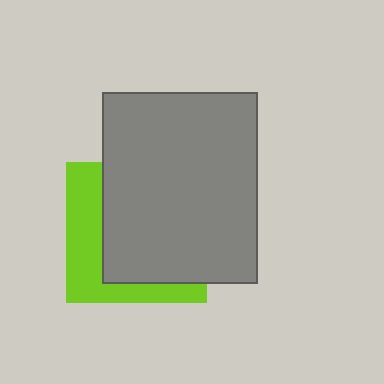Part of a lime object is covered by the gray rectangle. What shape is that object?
It is a square.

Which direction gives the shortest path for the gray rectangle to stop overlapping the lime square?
Moving right gives the shortest separation.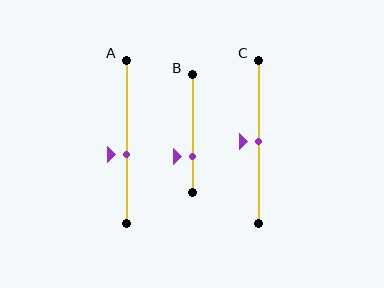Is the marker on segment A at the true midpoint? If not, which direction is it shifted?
No, the marker on segment A is shifted downward by about 8% of the segment length.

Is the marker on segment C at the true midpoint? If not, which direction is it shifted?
Yes, the marker on segment C is at the true midpoint.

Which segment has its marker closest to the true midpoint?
Segment C has its marker closest to the true midpoint.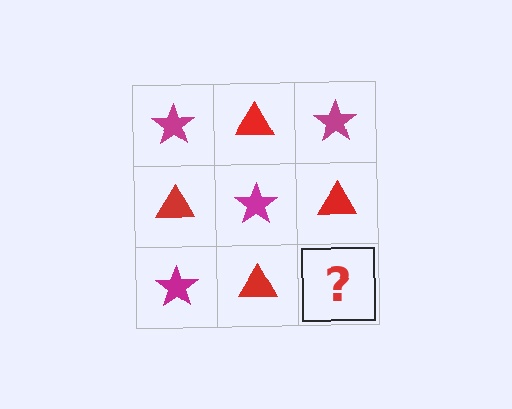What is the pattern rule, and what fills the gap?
The rule is that it alternates magenta star and red triangle in a checkerboard pattern. The gap should be filled with a magenta star.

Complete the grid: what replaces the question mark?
The question mark should be replaced with a magenta star.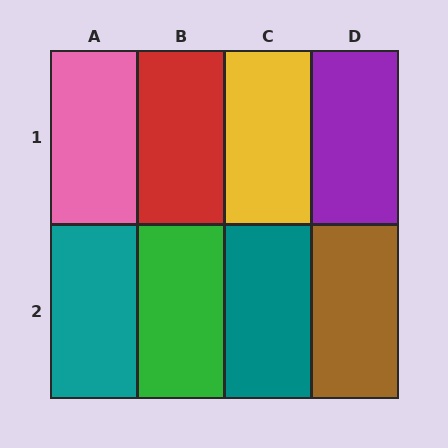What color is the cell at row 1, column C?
Yellow.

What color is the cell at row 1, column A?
Pink.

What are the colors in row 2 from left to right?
Teal, green, teal, brown.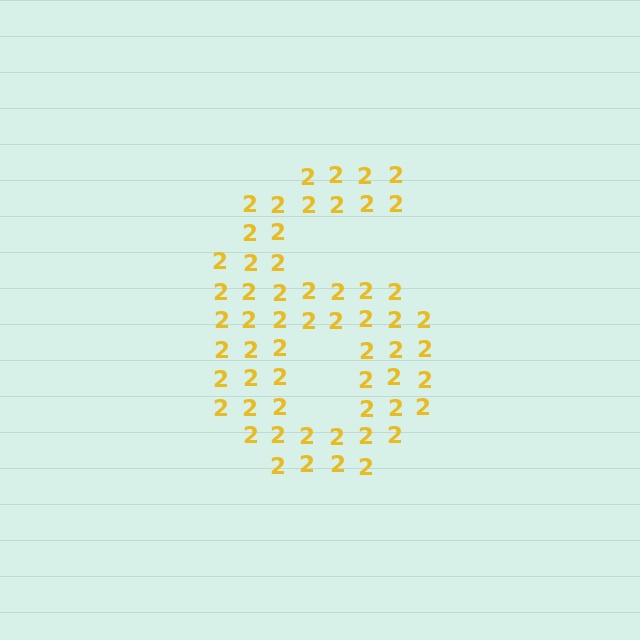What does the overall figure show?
The overall figure shows the digit 6.